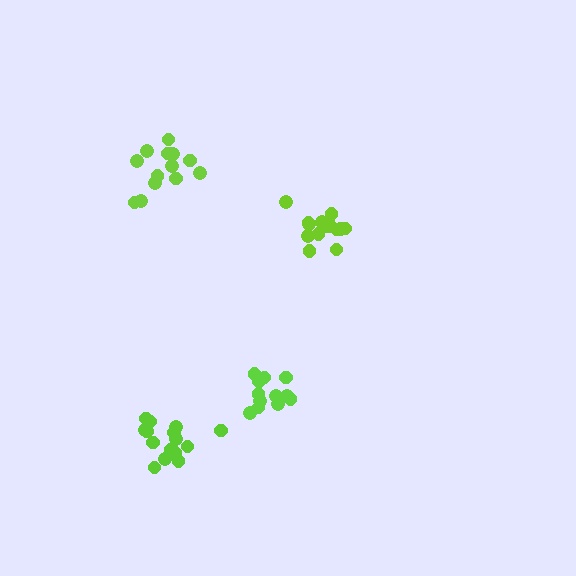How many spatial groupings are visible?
There are 4 spatial groupings.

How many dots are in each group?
Group 1: 13 dots, Group 2: 12 dots, Group 3: 15 dots, Group 4: 15 dots (55 total).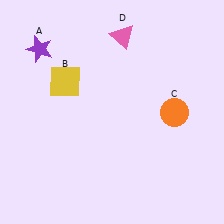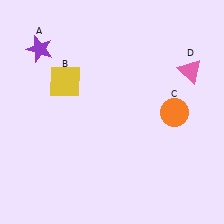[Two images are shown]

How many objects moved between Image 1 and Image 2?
1 object moved between the two images.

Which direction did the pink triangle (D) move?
The pink triangle (D) moved right.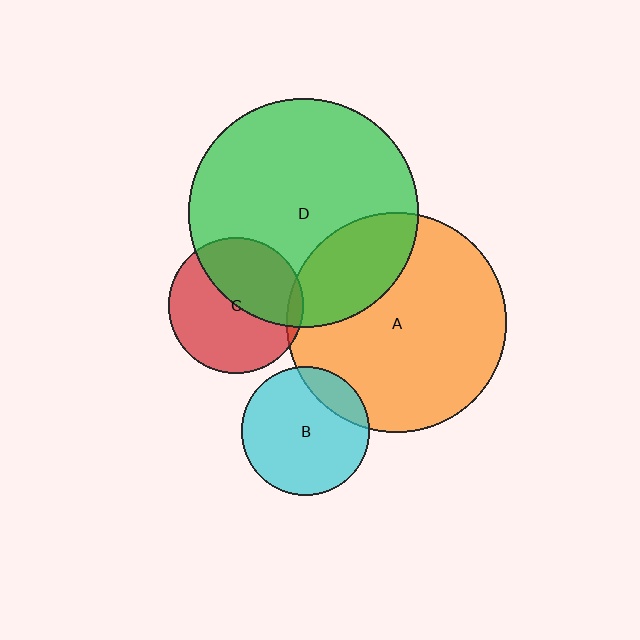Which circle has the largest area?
Circle D (green).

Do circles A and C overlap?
Yes.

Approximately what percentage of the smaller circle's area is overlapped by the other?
Approximately 5%.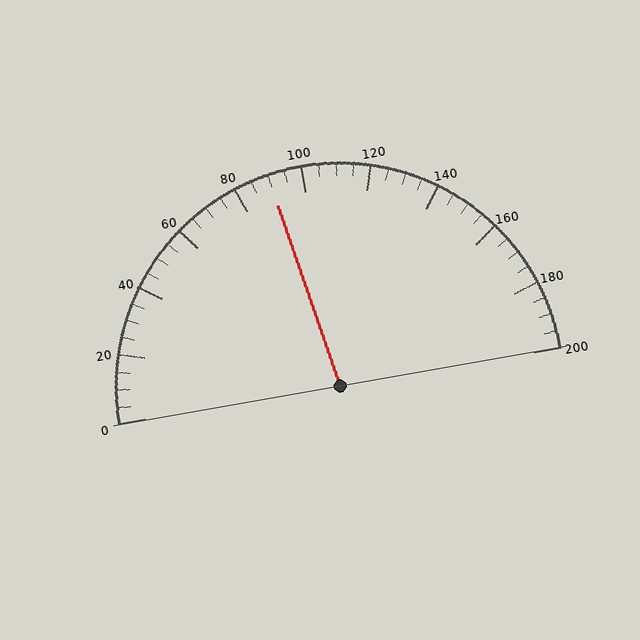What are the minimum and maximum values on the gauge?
The gauge ranges from 0 to 200.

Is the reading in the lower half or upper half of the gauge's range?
The reading is in the lower half of the range (0 to 200).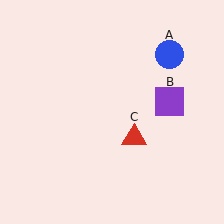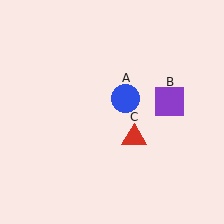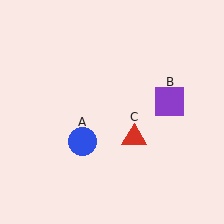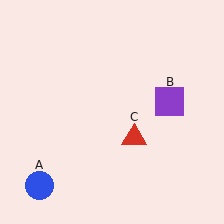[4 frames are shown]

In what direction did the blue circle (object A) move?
The blue circle (object A) moved down and to the left.